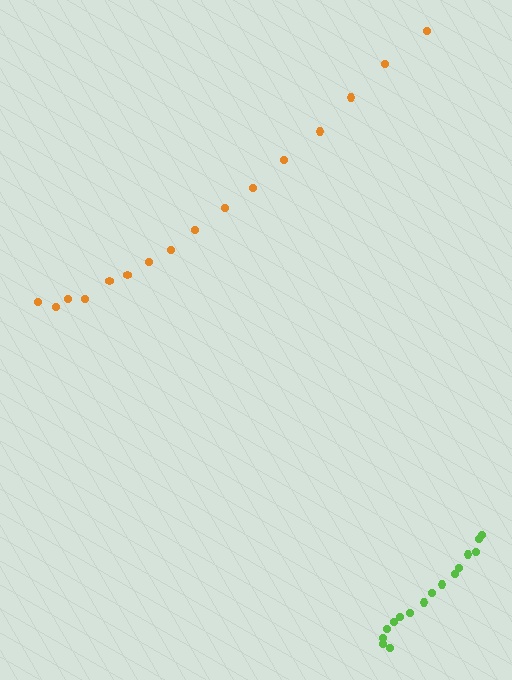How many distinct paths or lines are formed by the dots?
There are 2 distinct paths.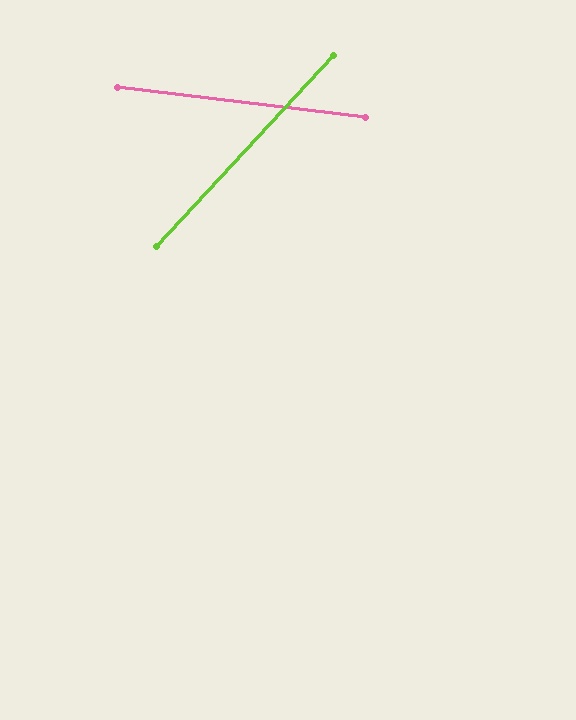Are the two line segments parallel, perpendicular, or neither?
Neither parallel nor perpendicular — they differ by about 54°.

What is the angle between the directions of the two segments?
Approximately 54 degrees.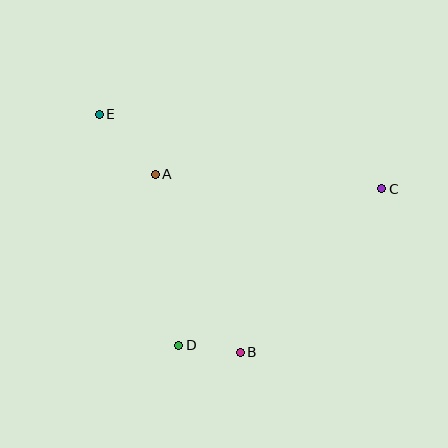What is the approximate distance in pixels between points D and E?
The distance between D and E is approximately 244 pixels.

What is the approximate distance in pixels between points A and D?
The distance between A and D is approximately 173 pixels.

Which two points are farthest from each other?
Points C and E are farthest from each other.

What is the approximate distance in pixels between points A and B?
The distance between A and B is approximately 197 pixels.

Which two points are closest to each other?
Points B and D are closest to each other.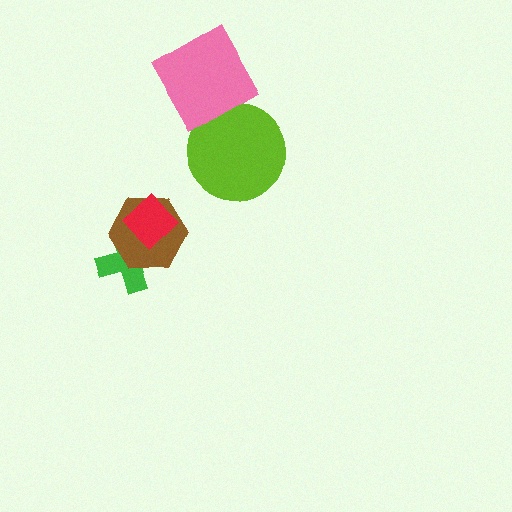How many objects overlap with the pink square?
1 object overlaps with the pink square.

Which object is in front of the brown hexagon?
The red diamond is in front of the brown hexagon.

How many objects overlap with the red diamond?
2 objects overlap with the red diamond.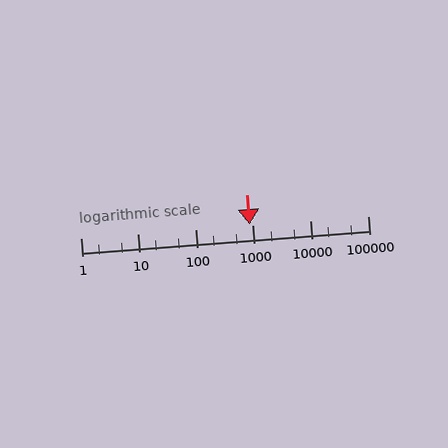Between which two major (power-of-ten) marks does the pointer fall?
The pointer is between 100 and 1000.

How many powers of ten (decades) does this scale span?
The scale spans 5 decades, from 1 to 100000.